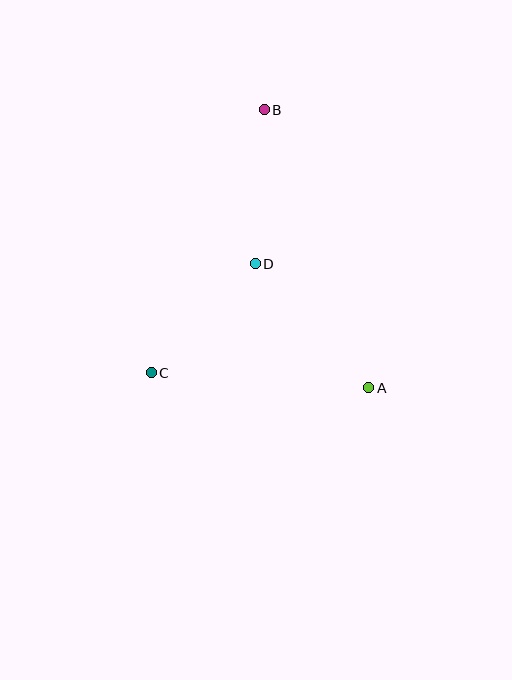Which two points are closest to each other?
Points C and D are closest to each other.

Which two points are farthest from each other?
Points A and B are farthest from each other.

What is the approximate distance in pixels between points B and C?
The distance between B and C is approximately 286 pixels.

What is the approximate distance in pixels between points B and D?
The distance between B and D is approximately 155 pixels.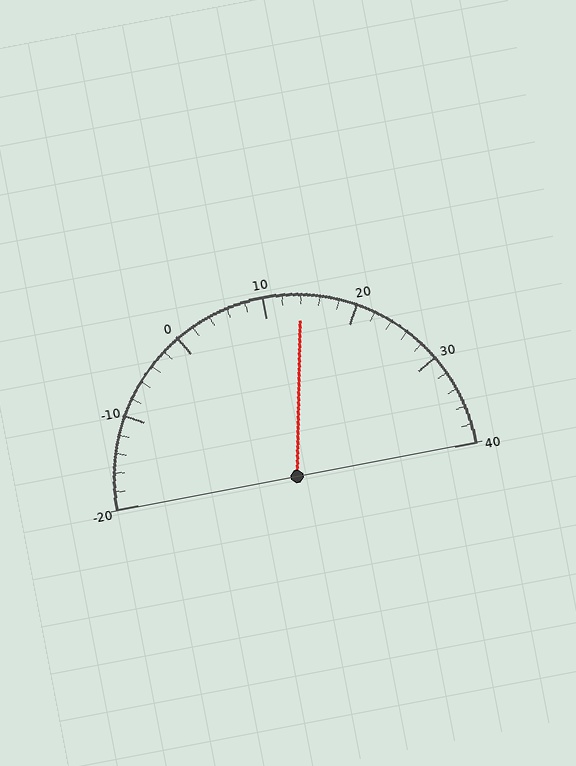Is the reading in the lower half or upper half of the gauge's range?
The reading is in the upper half of the range (-20 to 40).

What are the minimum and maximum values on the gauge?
The gauge ranges from -20 to 40.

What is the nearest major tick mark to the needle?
The nearest major tick mark is 10.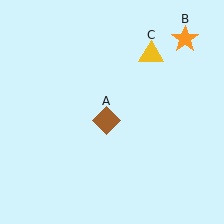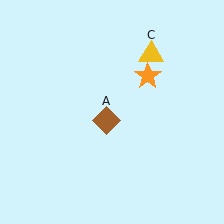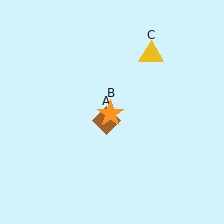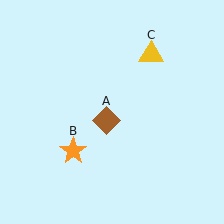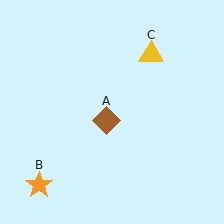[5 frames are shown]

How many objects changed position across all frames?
1 object changed position: orange star (object B).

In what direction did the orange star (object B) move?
The orange star (object B) moved down and to the left.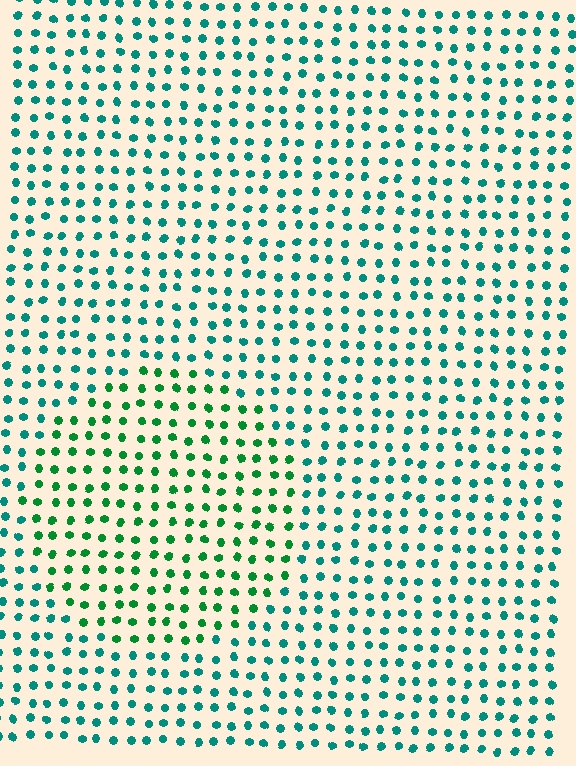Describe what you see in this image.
The image is filled with small teal elements in a uniform arrangement. A circle-shaped region is visible where the elements are tinted to a slightly different hue, forming a subtle color boundary.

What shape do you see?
I see a circle.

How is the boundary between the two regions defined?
The boundary is defined purely by a slight shift in hue (about 35 degrees). Spacing, size, and orientation are identical on both sides.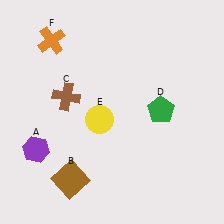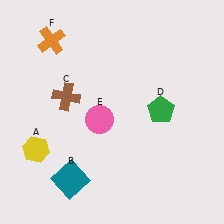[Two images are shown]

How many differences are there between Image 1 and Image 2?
There are 3 differences between the two images.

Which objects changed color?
A changed from purple to yellow. B changed from brown to teal. E changed from yellow to pink.